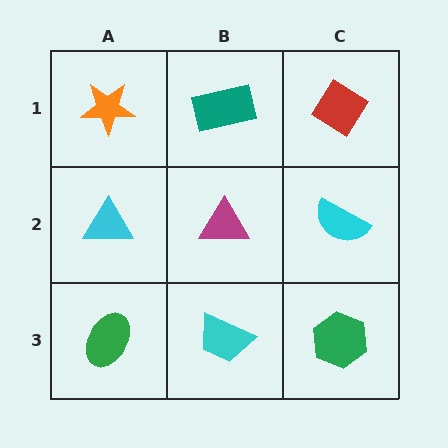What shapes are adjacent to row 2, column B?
A teal rectangle (row 1, column B), a cyan trapezoid (row 3, column B), a cyan triangle (row 2, column A), a cyan semicircle (row 2, column C).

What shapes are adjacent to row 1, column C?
A cyan semicircle (row 2, column C), a teal rectangle (row 1, column B).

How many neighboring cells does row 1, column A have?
2.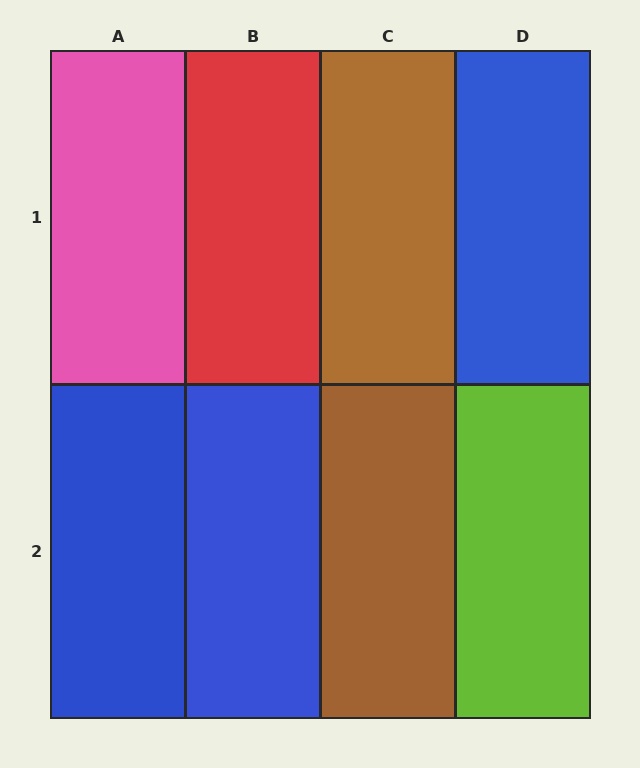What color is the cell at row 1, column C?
Brown.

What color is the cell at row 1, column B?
Red.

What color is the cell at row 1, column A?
Pink.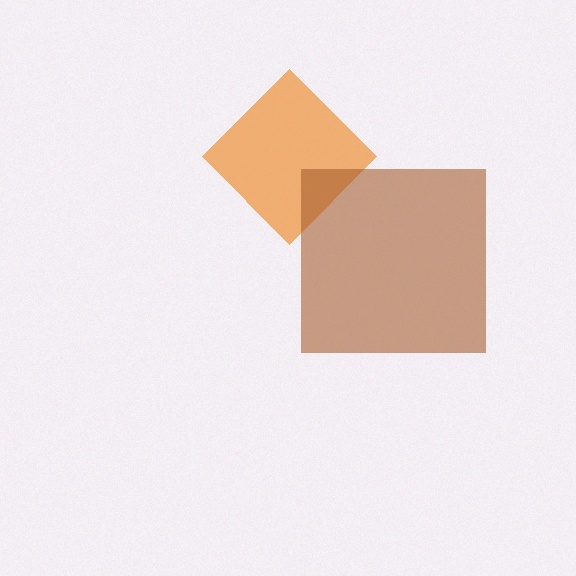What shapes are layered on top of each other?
The layered shapes are: an orange diamond, a brown square.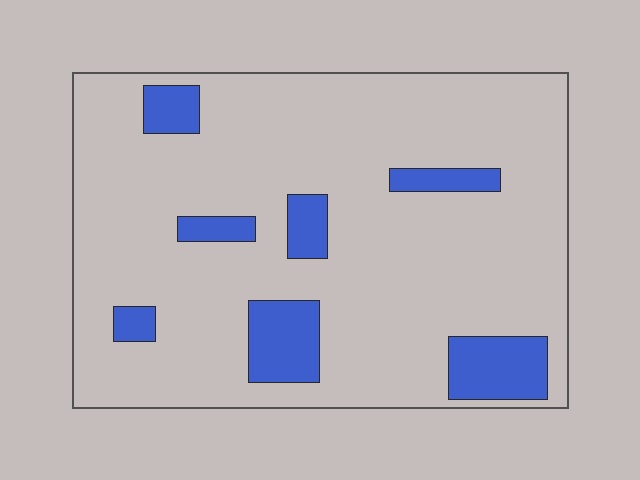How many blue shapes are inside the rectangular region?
7.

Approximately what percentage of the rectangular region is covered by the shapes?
Approximately 15%.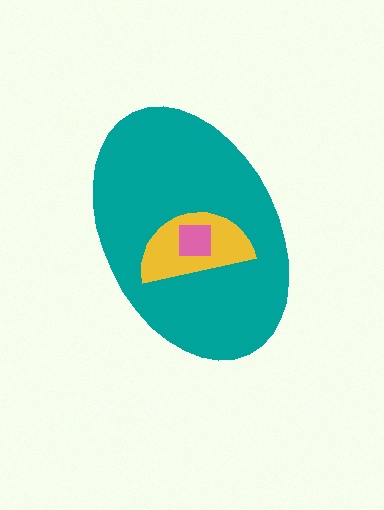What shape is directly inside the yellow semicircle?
The pink square.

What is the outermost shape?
The teal ellipse.